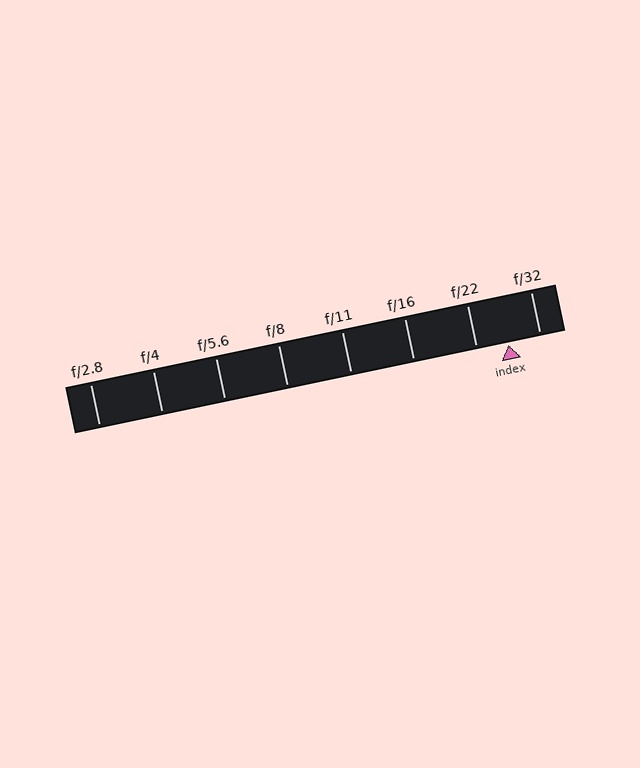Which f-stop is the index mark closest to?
The index mark is closest to f/22.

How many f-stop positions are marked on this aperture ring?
There are 8 f-stop positions marked.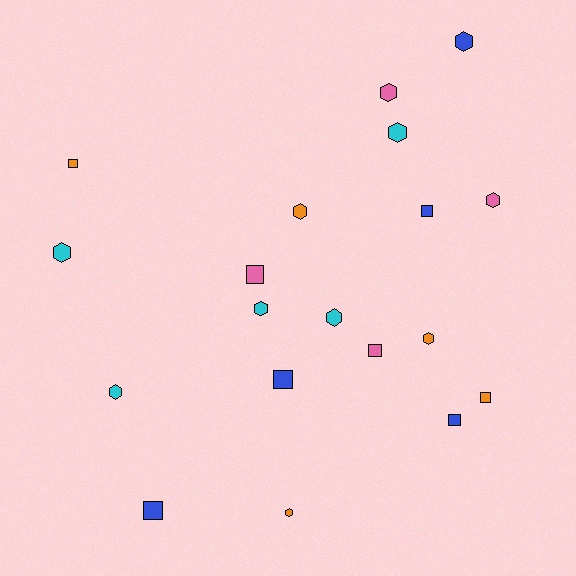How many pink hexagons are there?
There are 2 pink hexagons.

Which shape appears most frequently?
Hexagon, with 11 objects.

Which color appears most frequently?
Orange, with 5 objects.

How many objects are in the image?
There are 19 objects.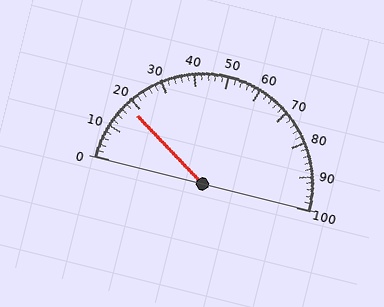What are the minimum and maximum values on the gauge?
The gauge ranges from 0 to 100.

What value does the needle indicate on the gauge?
The needle indicates approximately 18.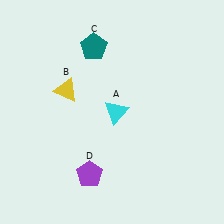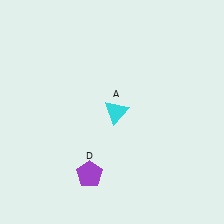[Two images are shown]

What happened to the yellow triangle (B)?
The yellow triangle (B) was removed in Image 2. It was in the top-left area of Image 1.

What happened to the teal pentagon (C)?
The teal pentagon (C) was removed in Image 2. It was in the top-left area of Image 1.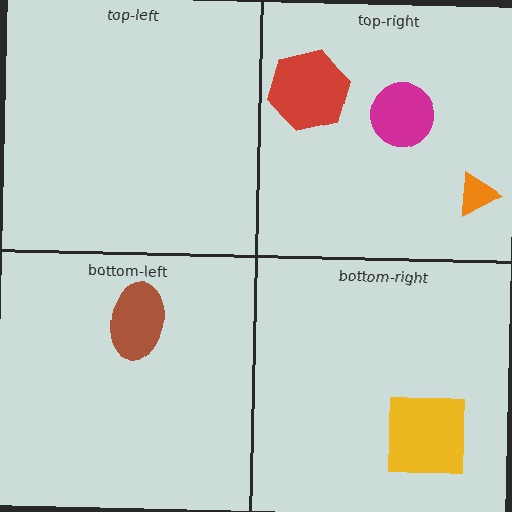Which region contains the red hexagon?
The top-right region.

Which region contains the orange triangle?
The top-right region.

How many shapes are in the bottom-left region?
1.